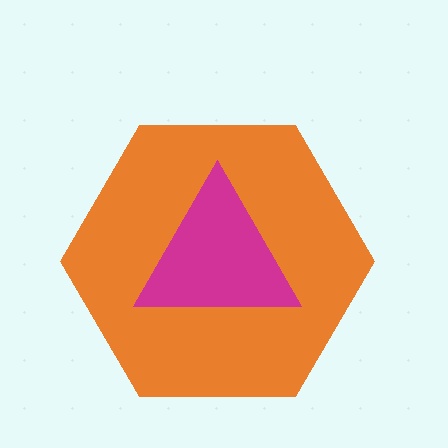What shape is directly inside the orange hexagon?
The magenta triangle.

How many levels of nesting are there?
2.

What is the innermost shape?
The magenta triangle.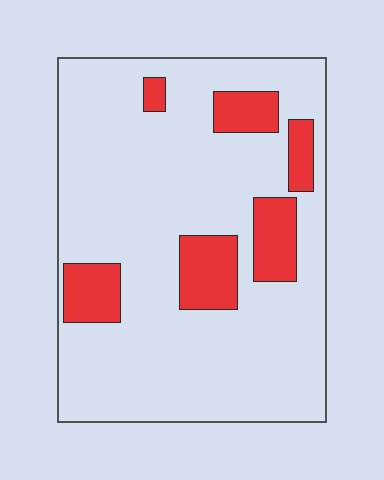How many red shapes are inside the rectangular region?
6.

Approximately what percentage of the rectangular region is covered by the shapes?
Approximately 15%.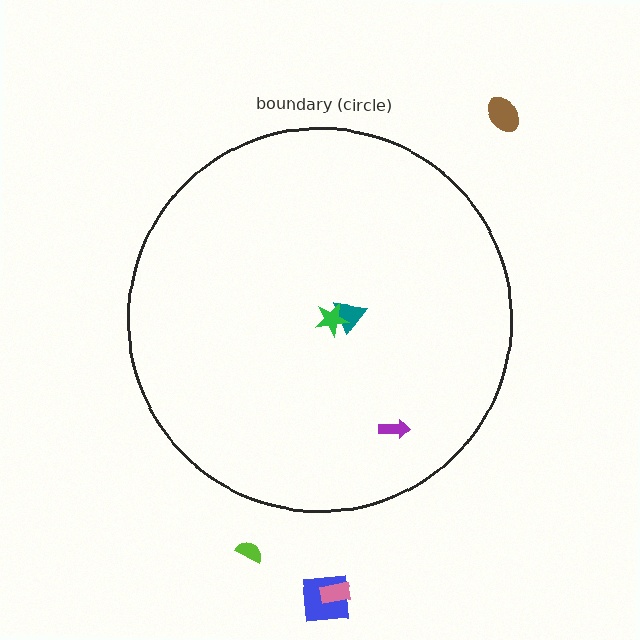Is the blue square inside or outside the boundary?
Outside.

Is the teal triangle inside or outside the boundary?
Inside.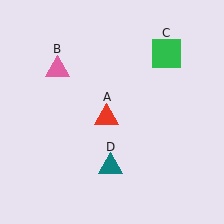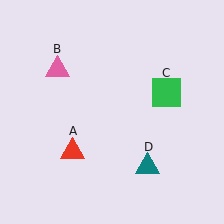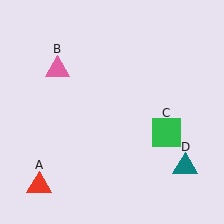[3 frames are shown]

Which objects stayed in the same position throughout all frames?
Pink triangle (object B) remained stationary.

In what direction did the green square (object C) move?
The green square (object C) moved down.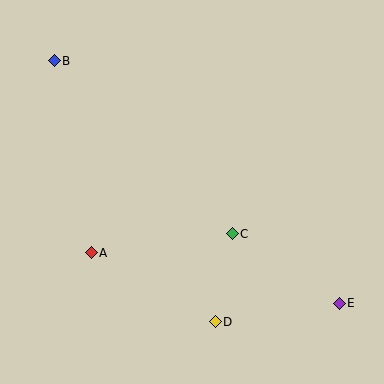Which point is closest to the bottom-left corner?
Point A is closest to the bottom-left corner.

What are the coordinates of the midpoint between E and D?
The midpoint between E and D is at (277, 313).